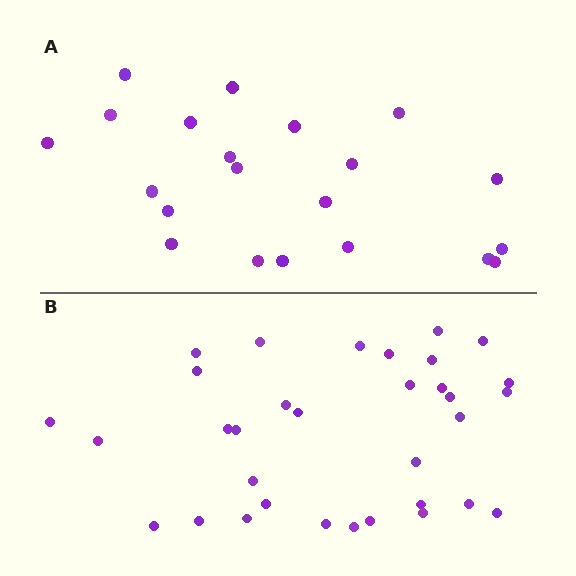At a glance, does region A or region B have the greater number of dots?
Region B (the bottom region) has more dots.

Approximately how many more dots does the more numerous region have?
Region B has roughly 12 or so more dots than region A.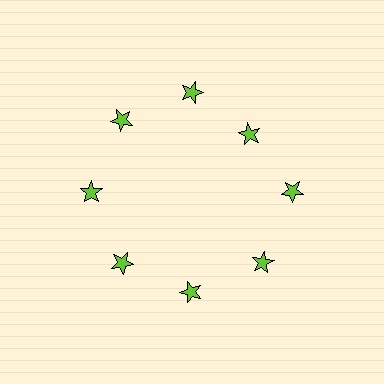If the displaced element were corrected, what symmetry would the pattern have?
It would have 8-fold rotational symmetry — the pattern would map onto itself every 45 degrees.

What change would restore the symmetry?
The symmetry would be restored by moving it outward, back onto the ring so that all 8 stars sit at equal angles and equal distance from the center.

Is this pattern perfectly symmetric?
No. The 8 lime stars are arranged in a ring, but one element near the 2 o'clock position is pulled inward toward the center, breaking the 8-fold rotational symmetry.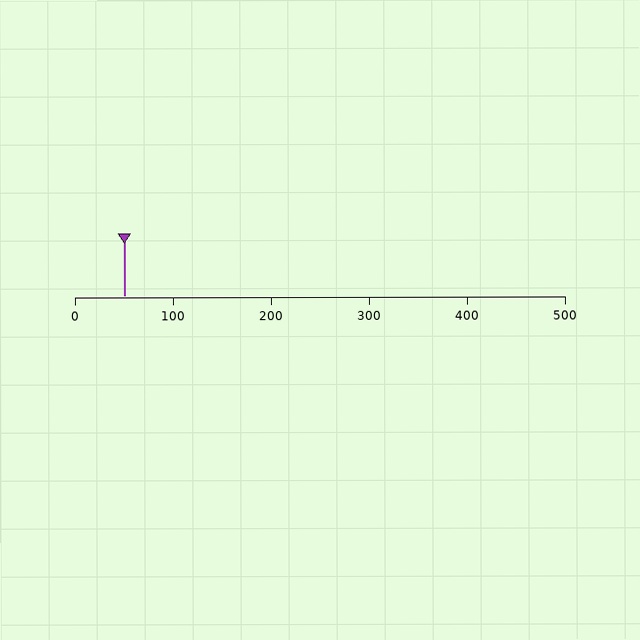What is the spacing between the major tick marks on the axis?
The major ticks are spaced 100 apart.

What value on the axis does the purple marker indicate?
The marker indicates approximately 50.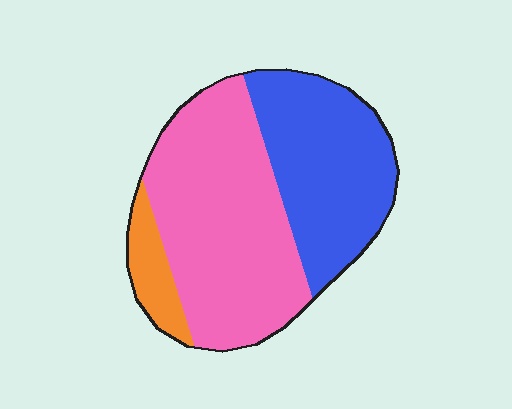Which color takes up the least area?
Orange, at roughly 10%.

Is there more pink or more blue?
Pink.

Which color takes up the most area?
Pink, at roughly 55%.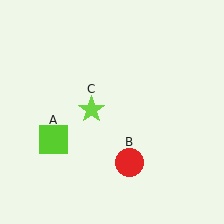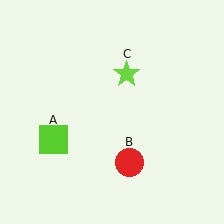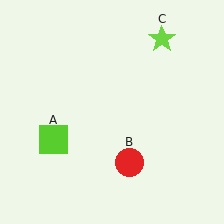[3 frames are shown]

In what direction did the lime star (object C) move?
The lime star (object C) moved up and to the right.